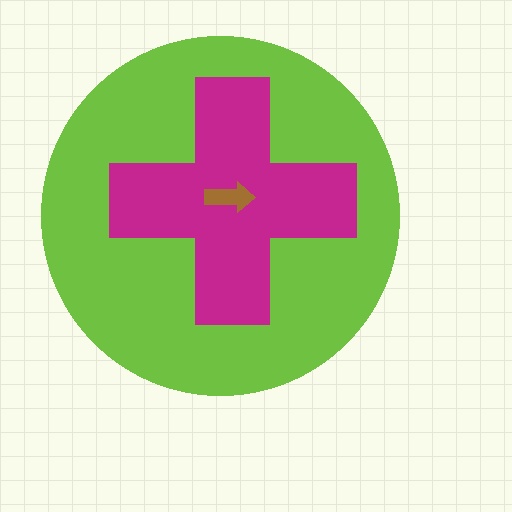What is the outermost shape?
The lime circle.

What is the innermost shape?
The brown arrow.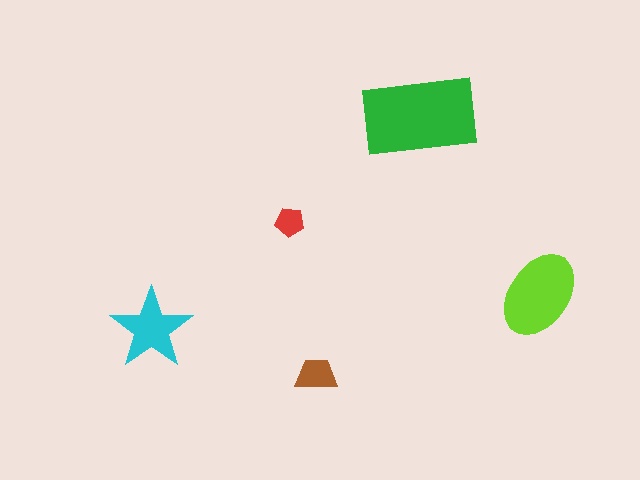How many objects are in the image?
There are 5 objects in the image.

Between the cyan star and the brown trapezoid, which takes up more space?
The cyan star.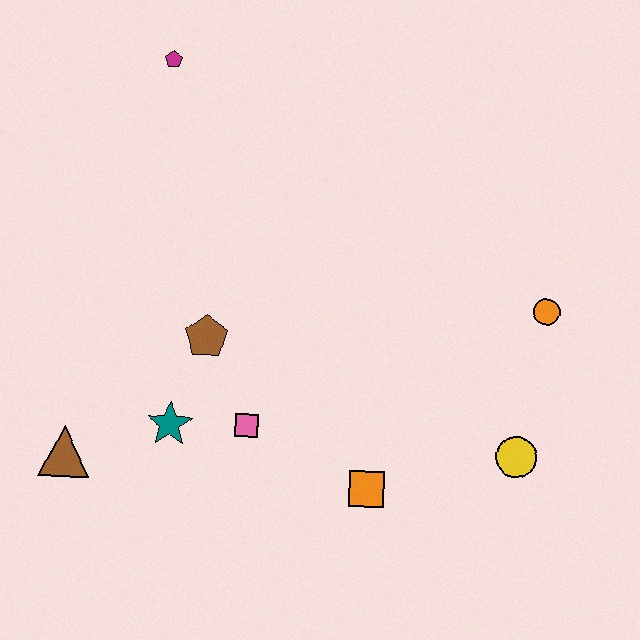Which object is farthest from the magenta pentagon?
The yellow circle is farthest from the magenta pentagon.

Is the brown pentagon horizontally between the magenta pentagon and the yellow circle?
Yes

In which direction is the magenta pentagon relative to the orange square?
The magenta pentagon is above the orange square.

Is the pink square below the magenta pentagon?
Yes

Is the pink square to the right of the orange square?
No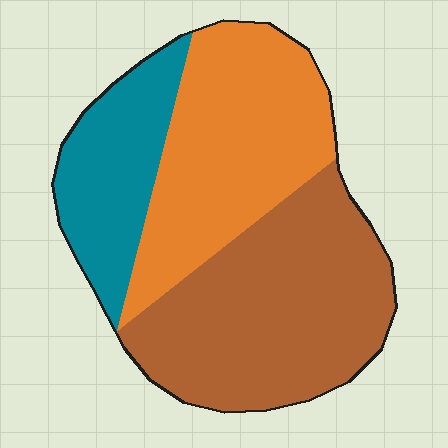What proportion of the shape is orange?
Orange covers around 35% of the shape.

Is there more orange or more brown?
Brown.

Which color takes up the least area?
Teal, at roughly 20%.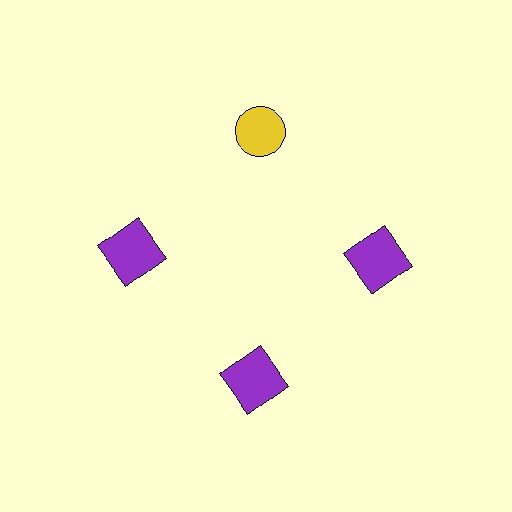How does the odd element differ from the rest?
It differs in both color (yellow instead of purple) and shape (circle instead of square).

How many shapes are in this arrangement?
There are 4 shapes arranged in a ring pattern.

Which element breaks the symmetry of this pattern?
The yellow circle at roughly the 12 o'clock position breaks the symmetry. All other shapes are purple squares.